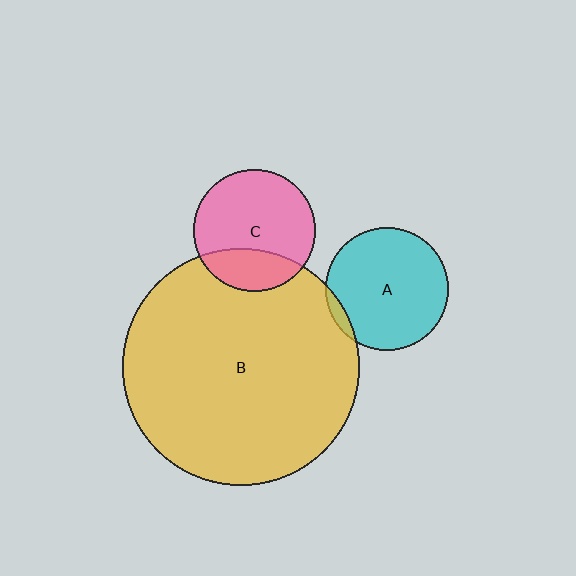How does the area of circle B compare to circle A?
Approximately 3.7 times.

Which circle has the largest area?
Circle B (yellow).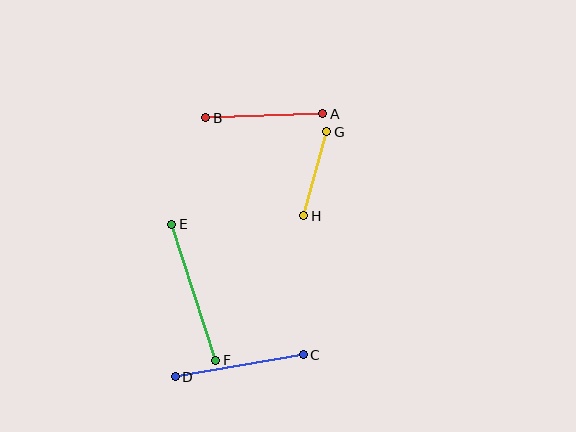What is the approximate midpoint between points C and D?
The midpoint is at approximately (239, 366) pixels.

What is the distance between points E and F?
The distance is approximately 143 pixels.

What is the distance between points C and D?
The distance is approximately 130 pixels.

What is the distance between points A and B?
The distance is approximately 117 pixels.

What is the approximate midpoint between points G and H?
The midpoint is at approximately (315, 174) pixels.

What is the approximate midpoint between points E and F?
The midpoint is at approximately (194, 292) pixels.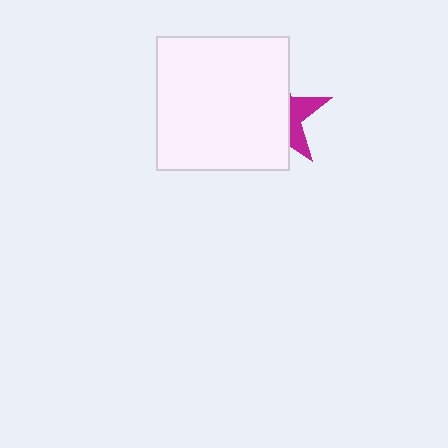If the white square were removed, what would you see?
You would see the complete magenta star.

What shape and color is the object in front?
The object in front is a white square.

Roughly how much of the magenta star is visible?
A small part of it is visible (roughly 31%).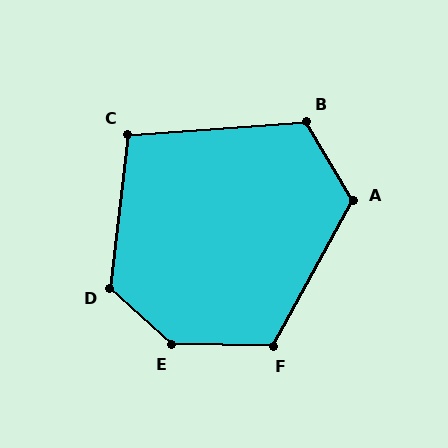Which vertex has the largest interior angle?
E, at approximately 139 degrees.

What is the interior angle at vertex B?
Approximately 117 degrees (obtuse).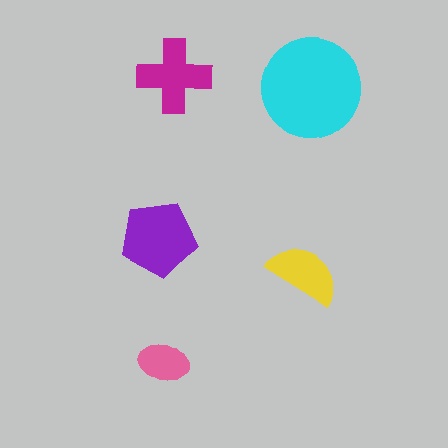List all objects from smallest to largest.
The pink ellipse, the yellow semicircle, the magenta cross, the purple pentagon, the cyan circle.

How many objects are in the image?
There are 5 objects in the image.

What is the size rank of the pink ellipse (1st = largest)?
5th.